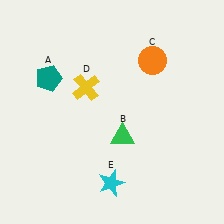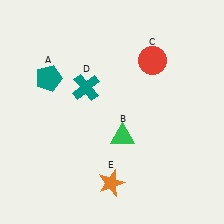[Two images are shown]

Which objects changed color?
C changed from orange to red. D changed from yellow to teal. E changed from cyan to orange.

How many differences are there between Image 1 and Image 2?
There are 3 differences between the two images.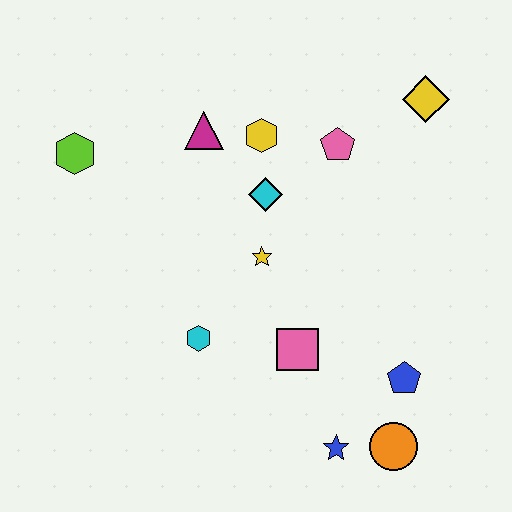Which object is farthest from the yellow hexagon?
The orange circle is farthest from the yellow hexagon.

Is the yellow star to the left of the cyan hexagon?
No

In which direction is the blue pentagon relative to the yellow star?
The blue pentagon is to the right of the yellow star.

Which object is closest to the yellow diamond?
The pink pentagon is closest to the yellow diamond.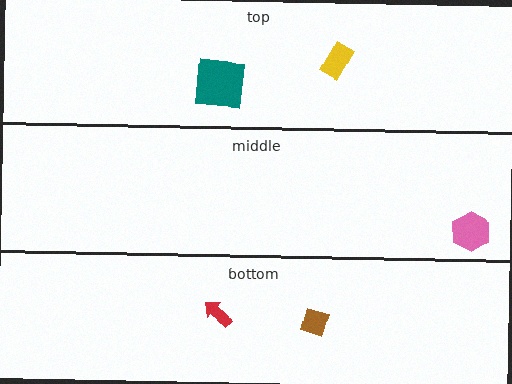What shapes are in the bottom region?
The red arrow, the brown diamond.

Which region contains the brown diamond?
The bottom region.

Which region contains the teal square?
The top region.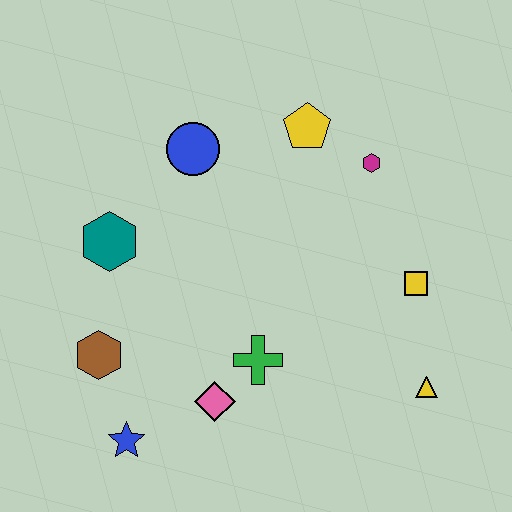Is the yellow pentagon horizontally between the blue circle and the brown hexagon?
No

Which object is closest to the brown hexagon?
The blue star is closest to the brown hexagon.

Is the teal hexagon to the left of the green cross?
Yes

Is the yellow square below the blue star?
No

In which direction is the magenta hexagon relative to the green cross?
The magenta hexagon is above the green cross.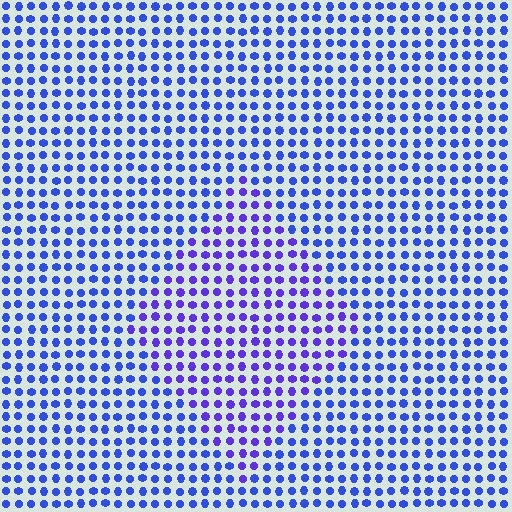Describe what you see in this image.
The image is filled with small blue elements in a uniform arrangement. A diamond-shaped region is visible where the elements are tinted to a slightly different hue, forming a subtle color boundary.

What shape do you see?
I see a diamond.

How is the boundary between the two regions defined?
The boundary is defined purely by a slight shift in hue (about 27 degrees). Spacing, size, and orientation are identical on both sides.